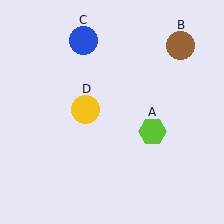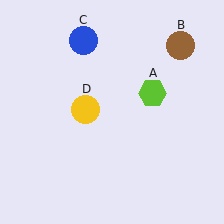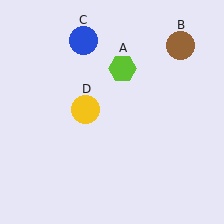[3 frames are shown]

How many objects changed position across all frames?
1 object changed position: lime hexagon (object A).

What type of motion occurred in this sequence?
The lime hexagon (object A) rotated counterclockwise around the center of the scene.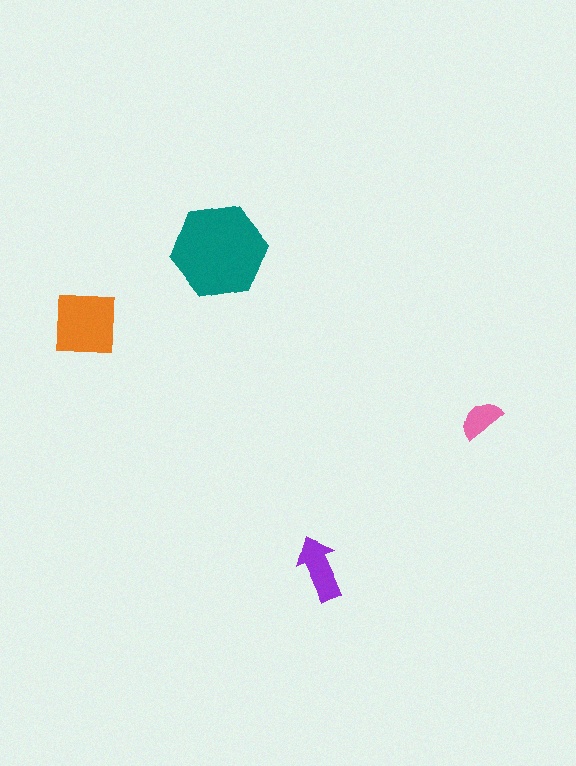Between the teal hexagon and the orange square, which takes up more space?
The teal hexagon.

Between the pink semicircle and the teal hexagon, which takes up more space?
The teal hexagon.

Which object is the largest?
The teal hexagon.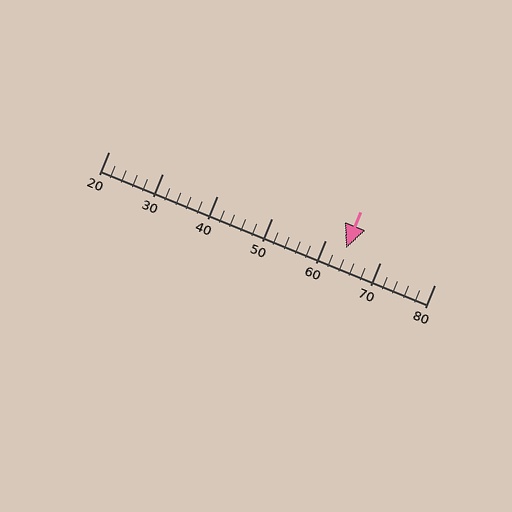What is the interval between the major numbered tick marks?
The major tick marks are spaced 10 units apart.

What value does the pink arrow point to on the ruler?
The pink arrow points to approximately 64.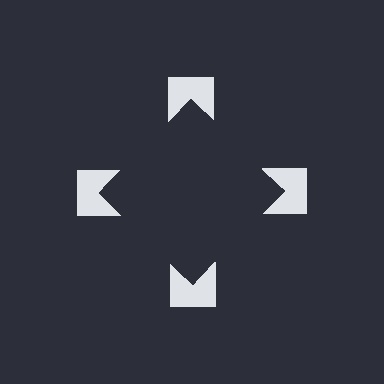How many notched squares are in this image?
There are 4 — one at each vertex of the illusory square.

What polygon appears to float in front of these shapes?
An illusory square — its edges are inferred from the aligned wedge cuts in the notched squares, not physically drawn.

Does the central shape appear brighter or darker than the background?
It typically appears slightly darker than the background, even though no actual brightness change is drawn.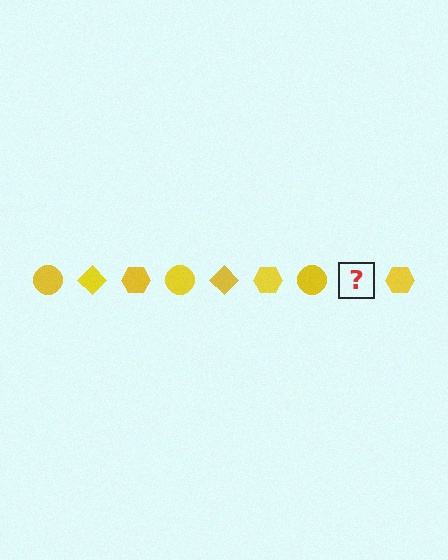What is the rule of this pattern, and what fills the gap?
The rule is that the pattern cycles through circle, diamond, hexagon shapes in yellow. The gap should be filled with a yellow diamond.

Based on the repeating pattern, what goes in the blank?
The blank should be a yellow diamond.